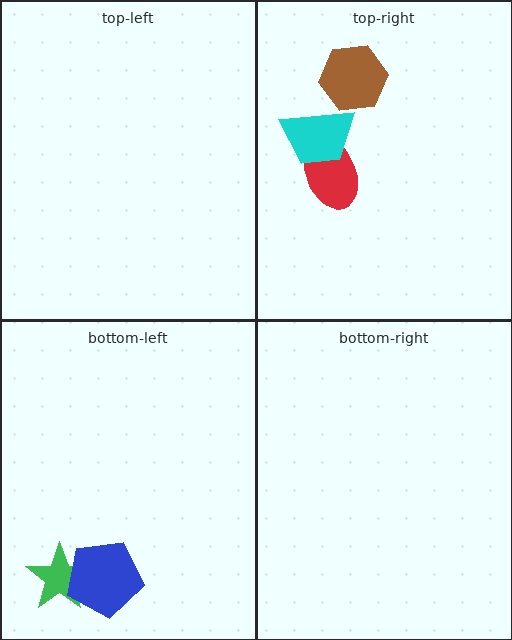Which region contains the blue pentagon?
The bottom-left region.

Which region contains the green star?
The bottom-left region.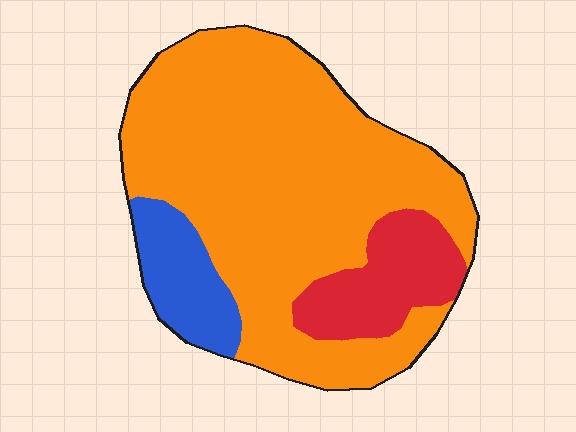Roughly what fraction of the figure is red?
Red takes up less than a quarter of the figure.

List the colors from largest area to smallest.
From largest to smallest: orange, red, blue.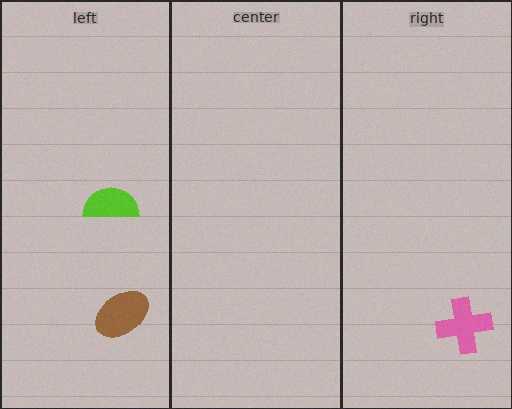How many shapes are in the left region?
2.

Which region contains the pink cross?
The right region.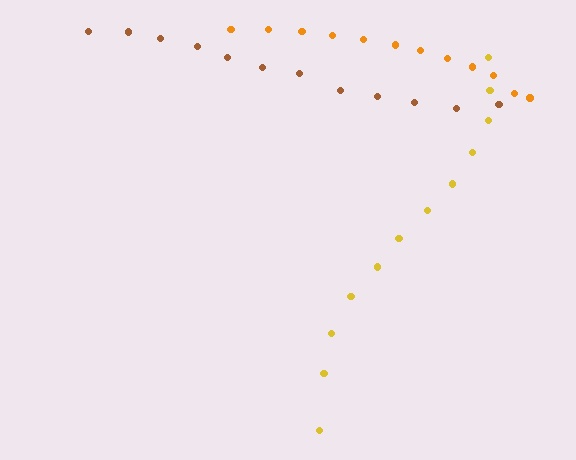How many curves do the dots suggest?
There are 3 distinct paths.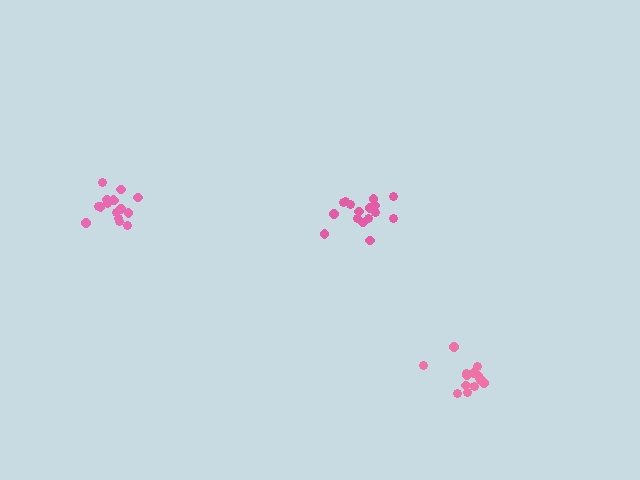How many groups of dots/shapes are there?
There are 3 groups.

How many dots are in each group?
Group 1: 16 dots, Group 2: 14 dots, Group 3: 16 dots (46 total).